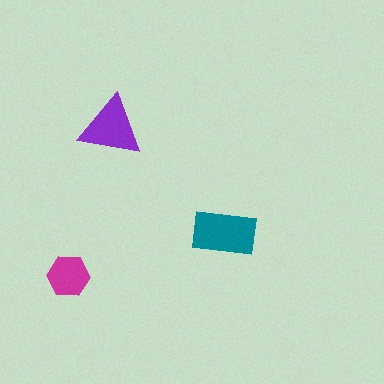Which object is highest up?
The purple triangle is topmost.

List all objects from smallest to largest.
The magenta hexagon, the purple triangle, the teal rectangle.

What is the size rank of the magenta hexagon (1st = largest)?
3rd.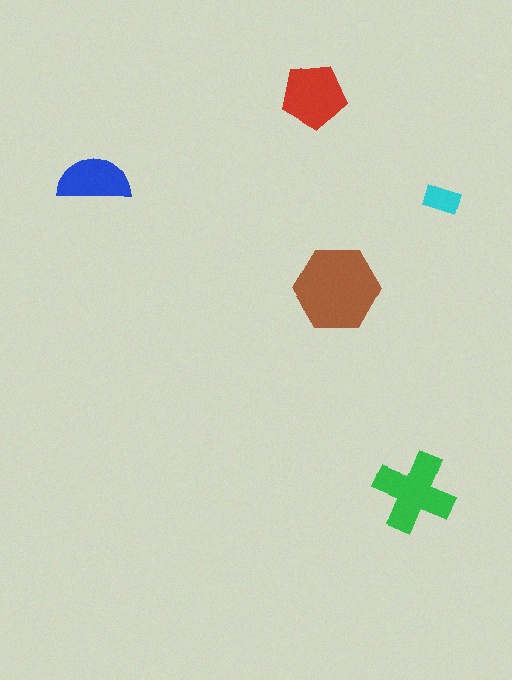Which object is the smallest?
The cyan rectangle.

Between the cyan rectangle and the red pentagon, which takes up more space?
The red pentagon.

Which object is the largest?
The brown hexagon.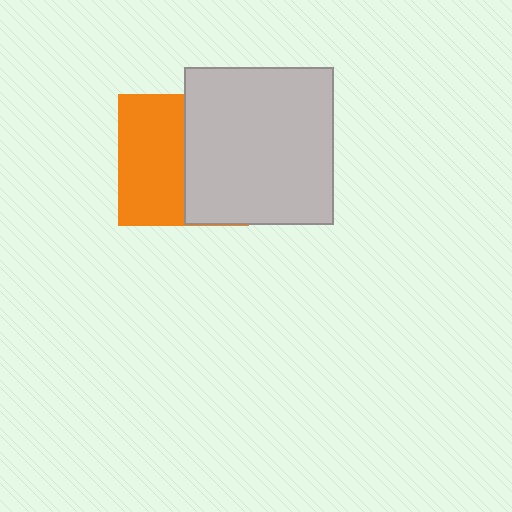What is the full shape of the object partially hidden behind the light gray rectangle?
The partially hidden object is an orange square.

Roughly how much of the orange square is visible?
About half of it is visible (roughly 50%).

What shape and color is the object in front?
The object in front is a light gray rectangle.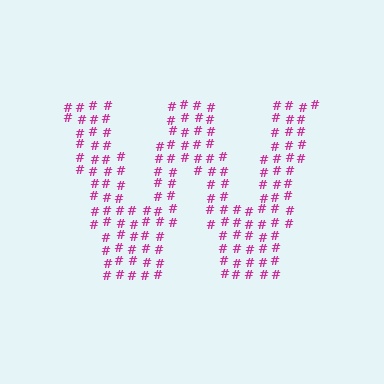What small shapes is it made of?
It is made of small hash symbols.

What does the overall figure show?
The overall figure shows the letter W.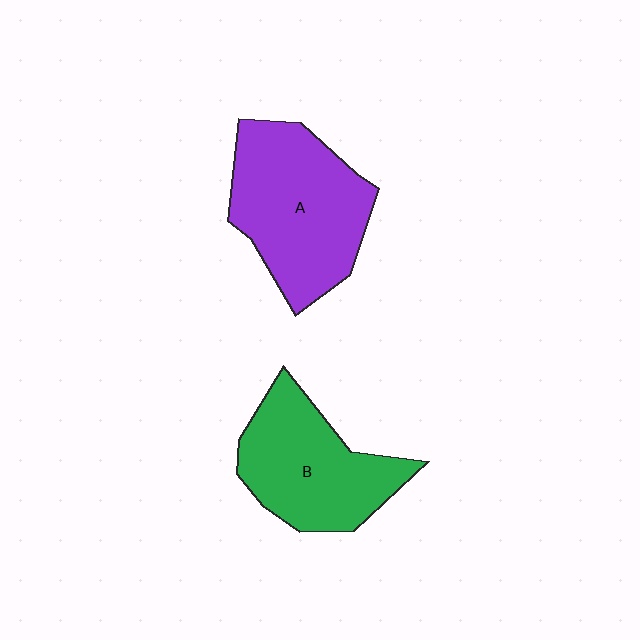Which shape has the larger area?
Shape A (purple).